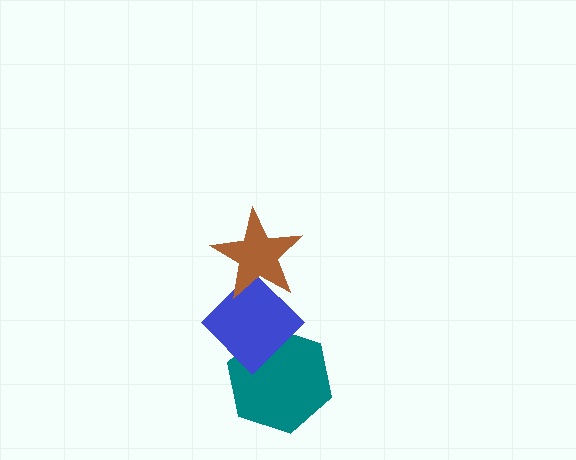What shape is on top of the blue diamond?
The brown star is on top of the blue diamond.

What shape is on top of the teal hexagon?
The blue diamond is on top of the teal hexagon.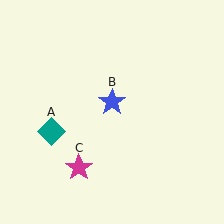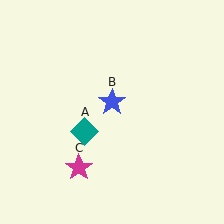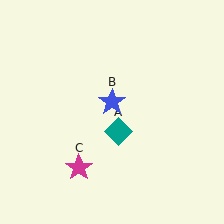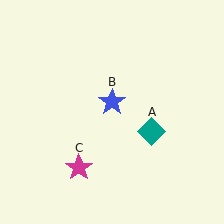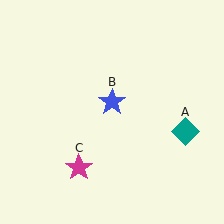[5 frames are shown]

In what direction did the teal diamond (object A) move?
The teal diamond (object A) moved right.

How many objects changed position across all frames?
1 object changed position: teal diamond (object A).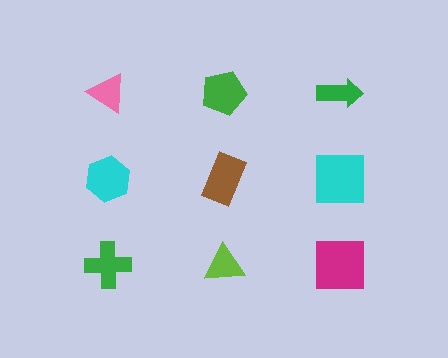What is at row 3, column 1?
A green cross.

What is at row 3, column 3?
A magenta square.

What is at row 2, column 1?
A cyan hexagon.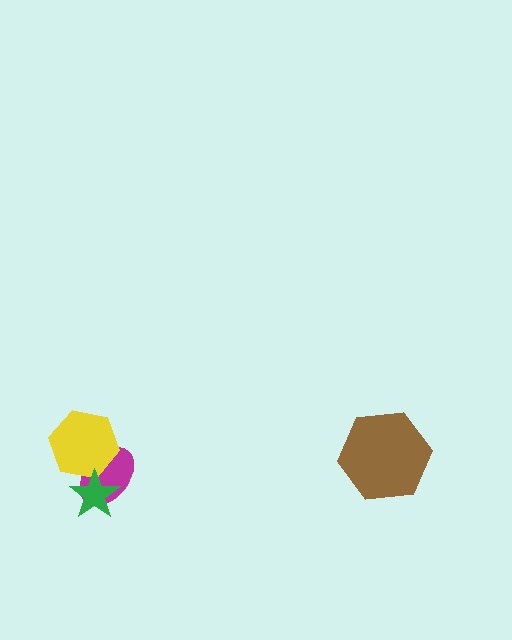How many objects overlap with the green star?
2 objects overlap with the green star.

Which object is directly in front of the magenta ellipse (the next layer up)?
The yellow hexagon is directly in front of the magenta ellipse.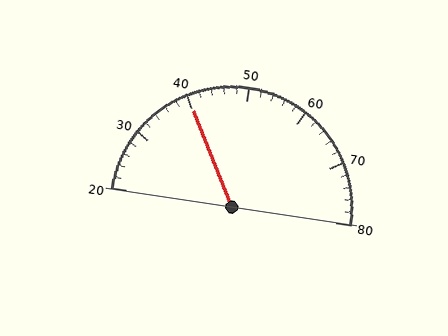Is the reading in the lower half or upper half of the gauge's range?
The reading is in the lower half of the range (20 to 80).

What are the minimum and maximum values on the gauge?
The gauge ranges from 20 to 80.